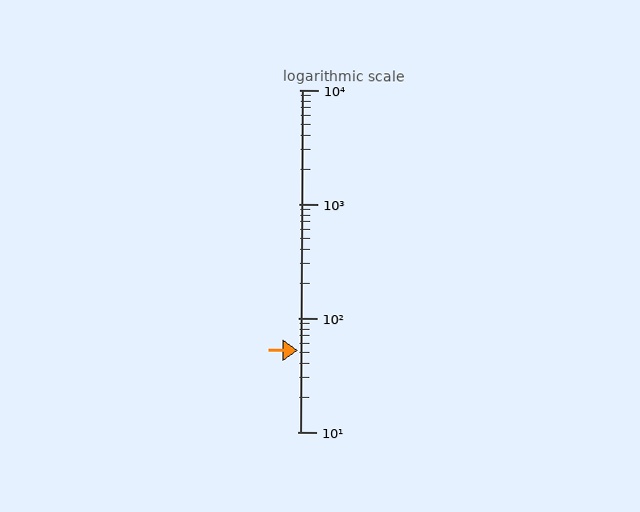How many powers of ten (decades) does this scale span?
The scale spans 3 decades, from 10 to 10000.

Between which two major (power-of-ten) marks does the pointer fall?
The pointer is between 10 and 100.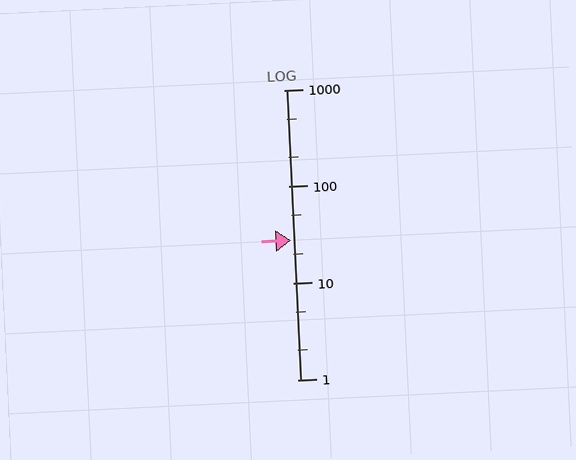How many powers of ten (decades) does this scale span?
The scale spans 3 decades, from 1 to 1000.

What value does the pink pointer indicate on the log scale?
The pointer indicates approximately 28.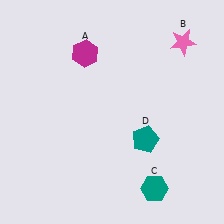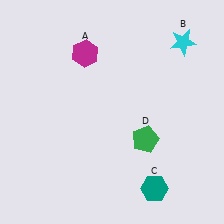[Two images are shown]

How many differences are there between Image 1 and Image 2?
There are 2 differences between the two images.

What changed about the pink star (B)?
In Image 1, B is pink. In Image 2, it changed to cyan.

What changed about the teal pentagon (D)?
In Image 1, D is teal. In Image 2, it changed to green.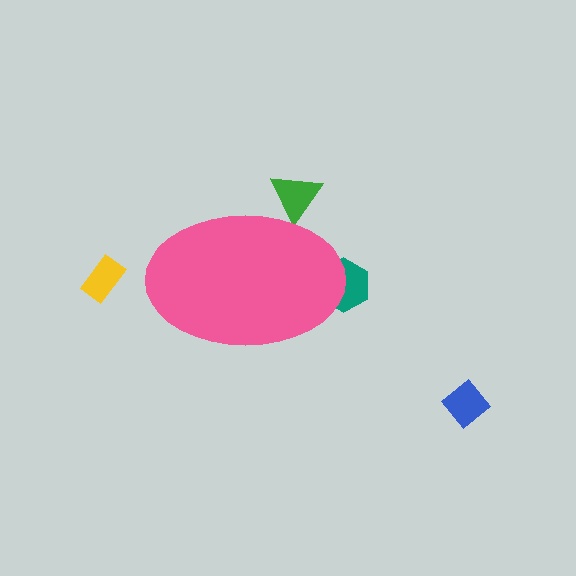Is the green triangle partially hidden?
Yes, the green triangle is partially hidden behind the pink ellipse.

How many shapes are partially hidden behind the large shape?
2 shapes are partially hidden.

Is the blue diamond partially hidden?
No, the blue diamond is fully visible.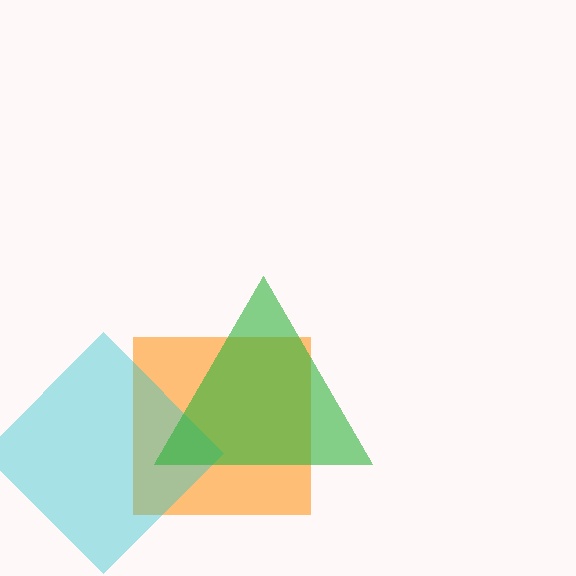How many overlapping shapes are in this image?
There are 3 overlapping shapes in the image.